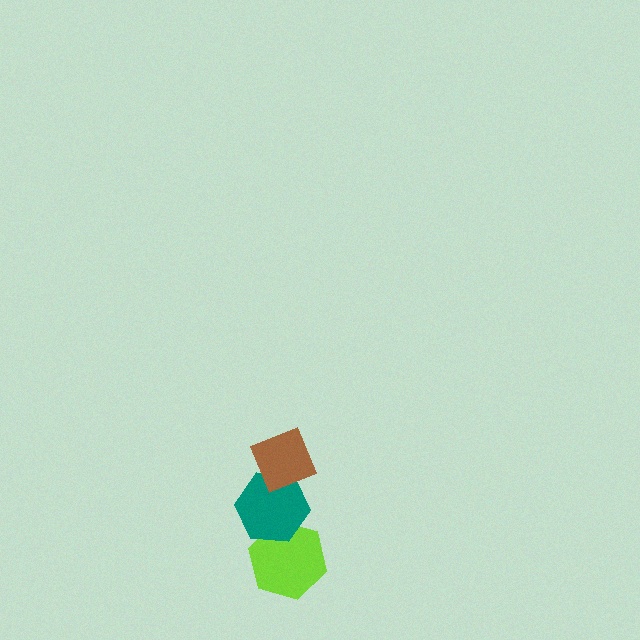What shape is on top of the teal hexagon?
The brown diamond is on top of the teal hexagon.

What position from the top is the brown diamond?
The brown diamond is 1st from the top.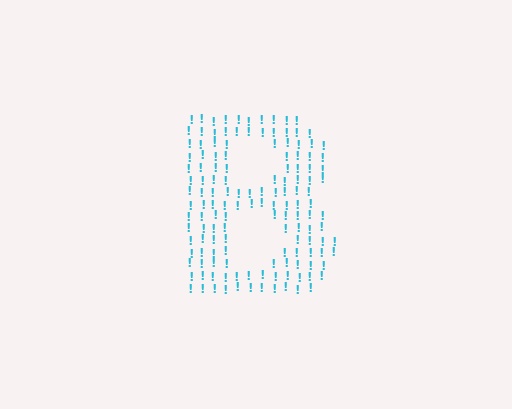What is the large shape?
The large shape is the letter B.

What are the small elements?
The small elements are exclamation marks.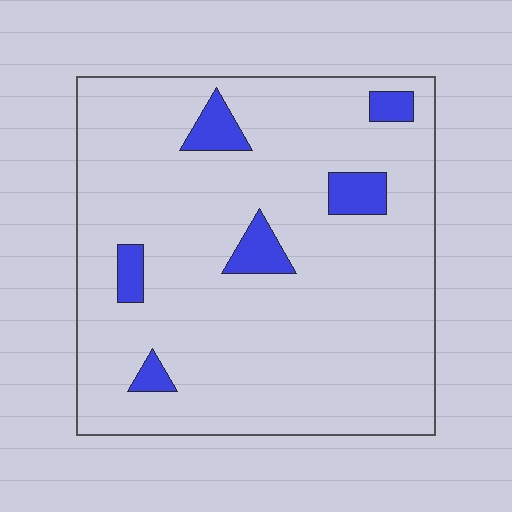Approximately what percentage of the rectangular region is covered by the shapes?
Approximately 10%.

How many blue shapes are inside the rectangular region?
6.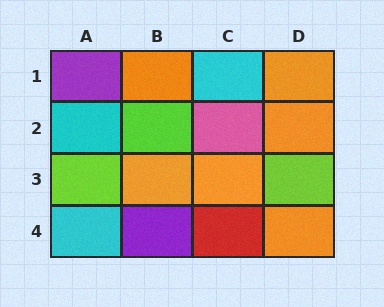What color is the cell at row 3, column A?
Lime.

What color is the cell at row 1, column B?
Orange.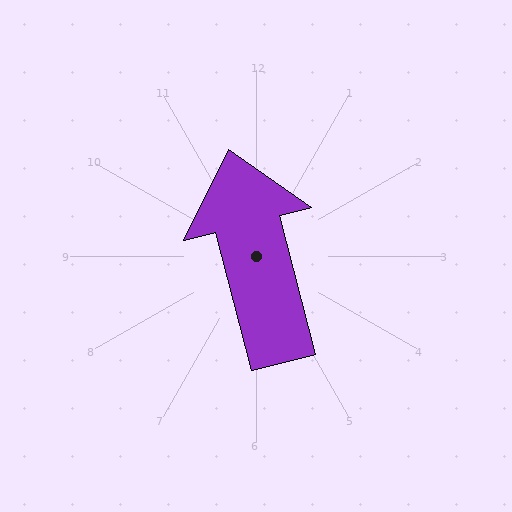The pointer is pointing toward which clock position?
Roughly 12 o'clock.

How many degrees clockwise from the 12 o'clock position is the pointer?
Approximately 345 degrees.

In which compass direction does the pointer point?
North.